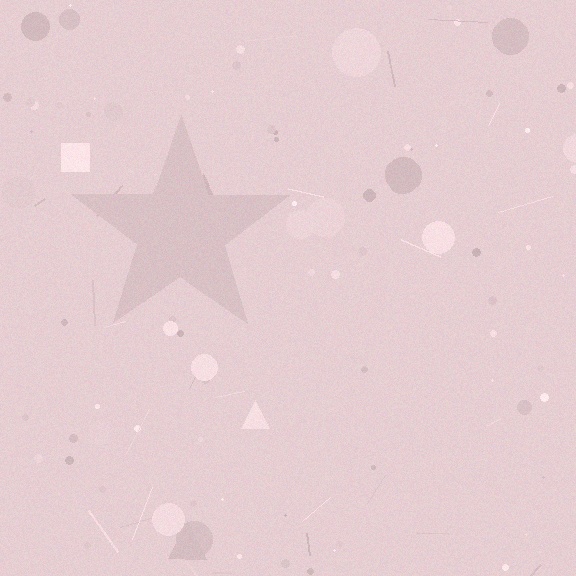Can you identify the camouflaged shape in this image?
The camouflaged shape is a star.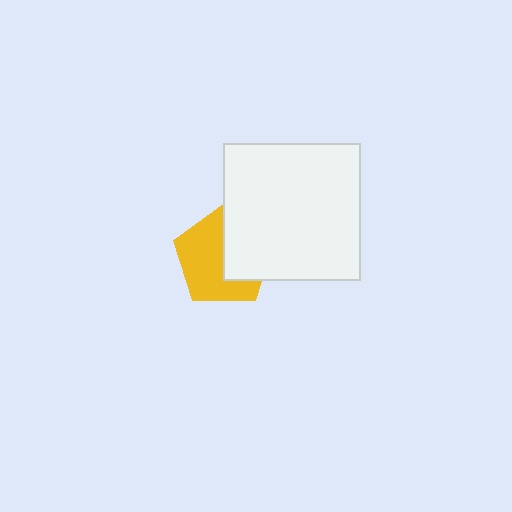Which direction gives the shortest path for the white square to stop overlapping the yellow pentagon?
Moving right gives the shortest separation.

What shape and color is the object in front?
The object in front is a white square.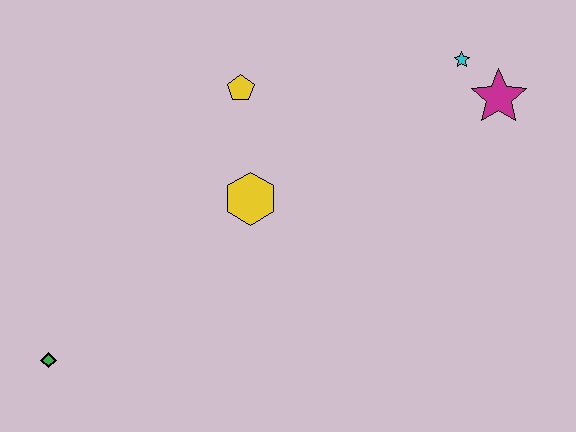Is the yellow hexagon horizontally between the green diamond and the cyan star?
Yes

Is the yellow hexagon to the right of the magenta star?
No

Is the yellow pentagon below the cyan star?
Yes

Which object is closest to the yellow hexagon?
The yellow pentagon is closest to the yellow hexagon.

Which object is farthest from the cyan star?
The green diamond is farthest from the cyan star.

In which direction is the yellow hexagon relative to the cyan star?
The yellow hexagon is to the left of the cyan star.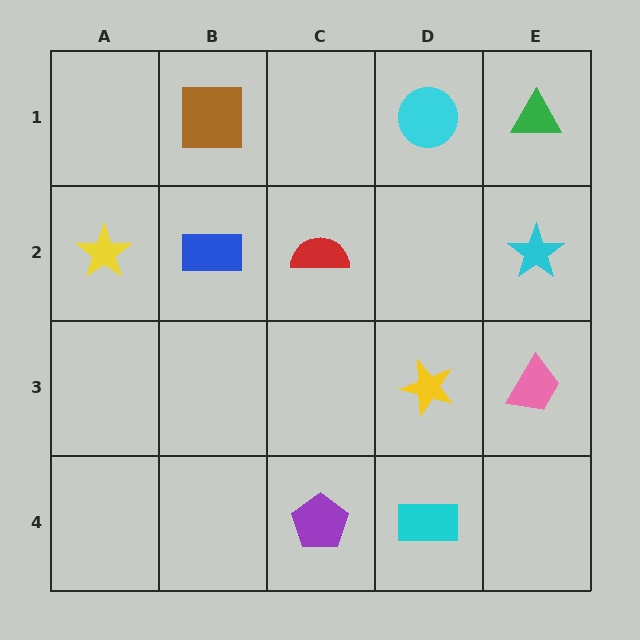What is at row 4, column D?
A cyan rectangle.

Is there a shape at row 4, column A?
No, that cell is empty.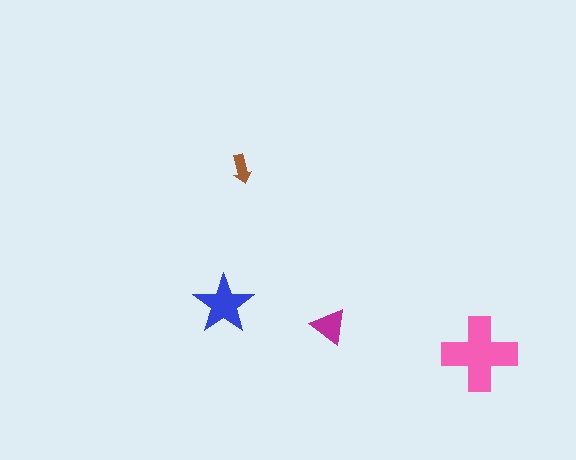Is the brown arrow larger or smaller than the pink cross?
Smaller.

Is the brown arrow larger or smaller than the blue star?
Smaller.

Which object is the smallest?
The brown arrow.